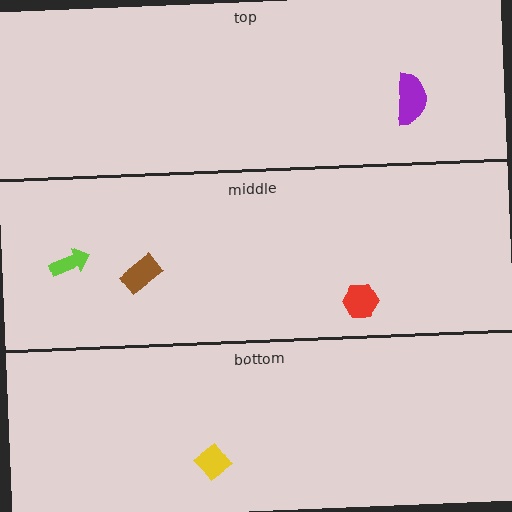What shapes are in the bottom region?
The yellow diamond.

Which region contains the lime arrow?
The middle region.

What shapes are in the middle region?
The brown rectangle, the lime arrow, the red hexagon.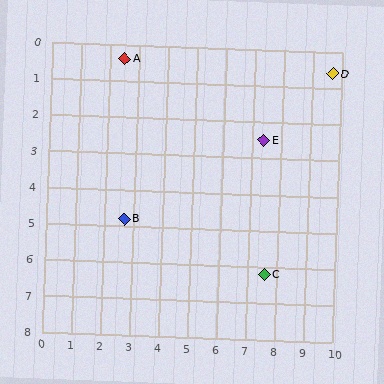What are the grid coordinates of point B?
Point B is at approximately (2.7, 4.8).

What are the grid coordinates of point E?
Point E is at approximately (7.4, 2.5).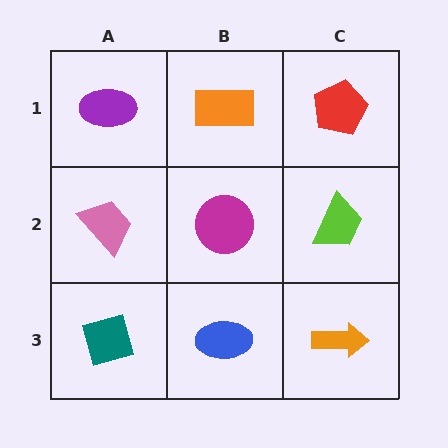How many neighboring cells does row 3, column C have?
2.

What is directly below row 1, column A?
A pink trapezoid.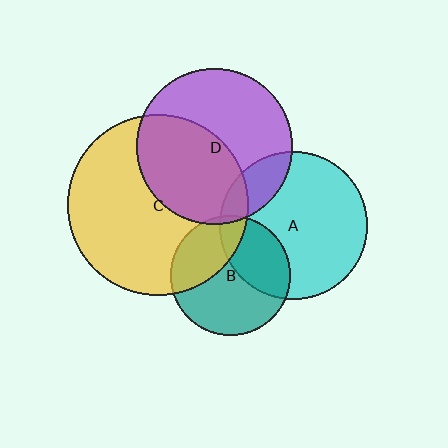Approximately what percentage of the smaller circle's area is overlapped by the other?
Approximately 30%.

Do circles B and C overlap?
Yes.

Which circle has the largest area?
Circle C (yellow).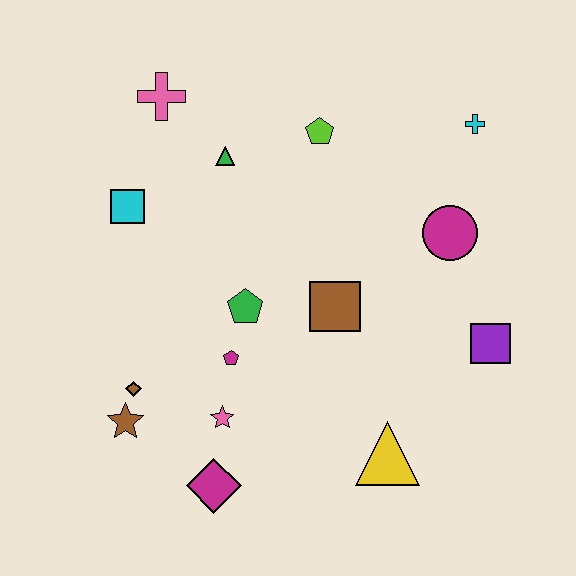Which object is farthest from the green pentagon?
The cyan cross is farthest from the green pentagon.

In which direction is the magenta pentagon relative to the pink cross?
The magenta pentagon is below the pink cross.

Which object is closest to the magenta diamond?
The pink star is closest to the magenta diamond.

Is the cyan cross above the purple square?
Yes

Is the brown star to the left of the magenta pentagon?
Yes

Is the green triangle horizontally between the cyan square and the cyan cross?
Yes